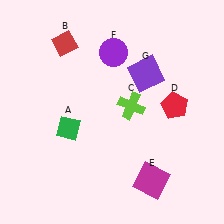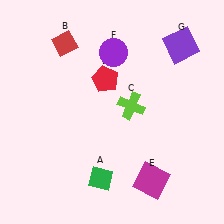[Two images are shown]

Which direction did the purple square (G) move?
The purple square (G) moved right.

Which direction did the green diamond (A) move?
The green diamond (A) moved down.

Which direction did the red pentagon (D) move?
The red pentagon (D) moved left.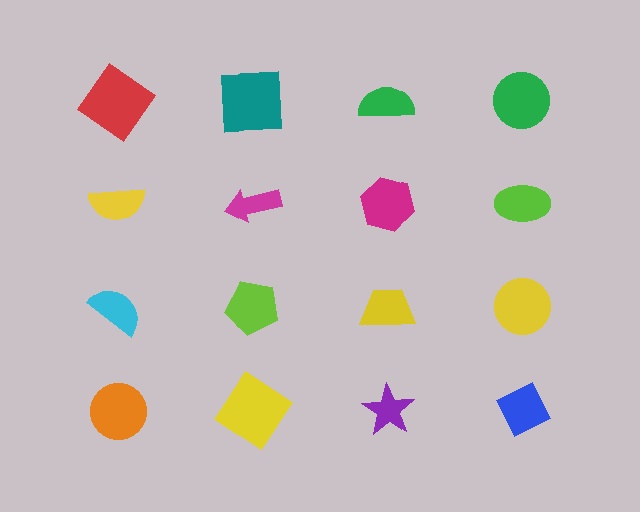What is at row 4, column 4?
A blue diamond.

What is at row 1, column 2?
A teal square.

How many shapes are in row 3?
4 shapes.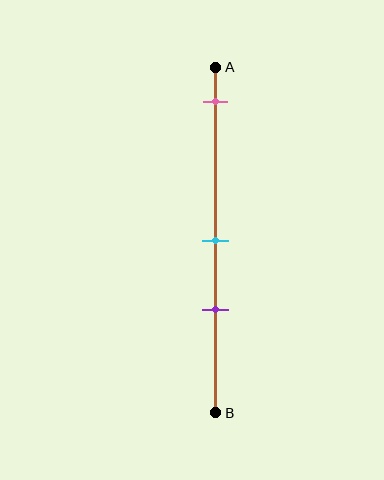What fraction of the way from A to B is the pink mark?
The pink mark is approximately 10% (0.1) of the way from A to B.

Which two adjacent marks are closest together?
The cyan and purple marks are the closest adjacent pair.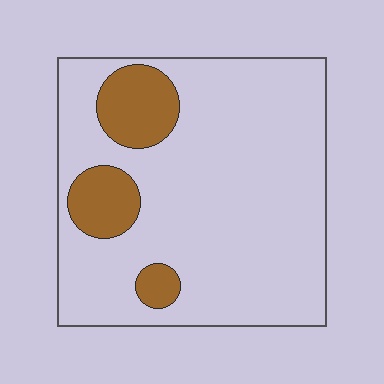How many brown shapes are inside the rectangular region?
3.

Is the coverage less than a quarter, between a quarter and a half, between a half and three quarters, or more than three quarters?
Less than a quarter.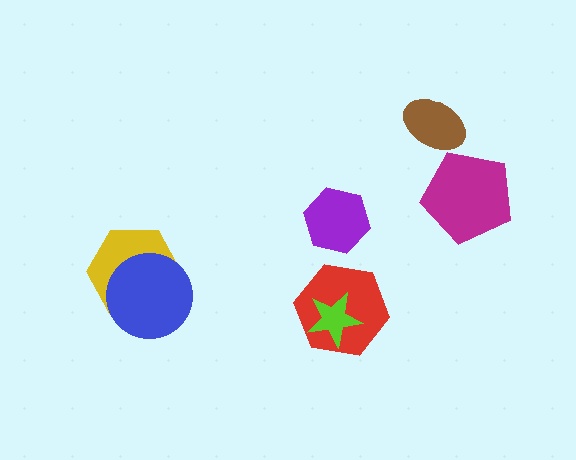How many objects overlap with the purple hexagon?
0 objects overlap with the purple hexagon.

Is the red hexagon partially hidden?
Yes, it is partially covered by another shape.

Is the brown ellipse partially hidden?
No, no other shape covers it.